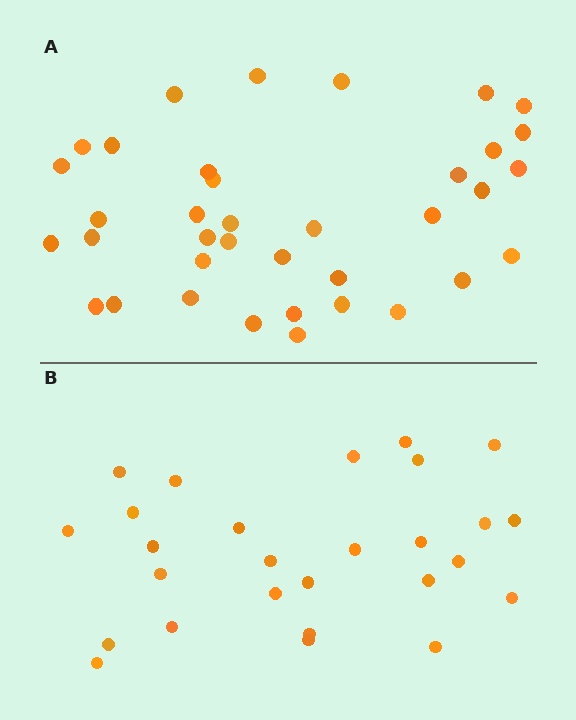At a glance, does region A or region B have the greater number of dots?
Region A (the top region) has more dots.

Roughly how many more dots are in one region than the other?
Region A has roughly 10 or so more dots than region B.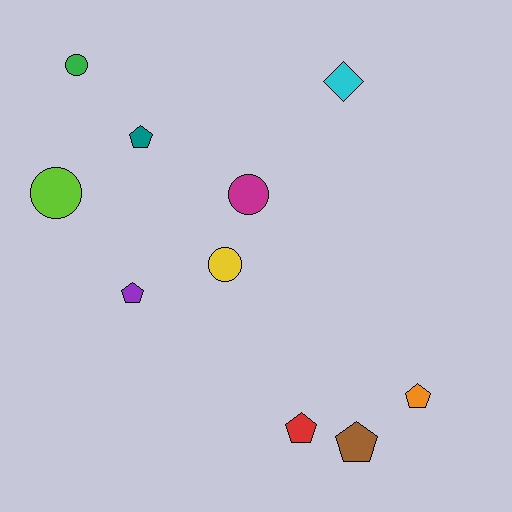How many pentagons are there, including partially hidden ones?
There are 5 pentagons.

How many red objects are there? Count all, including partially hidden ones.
There is 1 red object.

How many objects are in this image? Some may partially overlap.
There are 10 objects.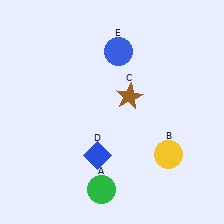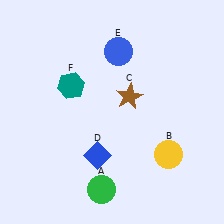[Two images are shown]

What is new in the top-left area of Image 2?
A teal hexagon (F) was added in the top-left area of Image 2.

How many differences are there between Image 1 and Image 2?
There is 1 difference between the two images.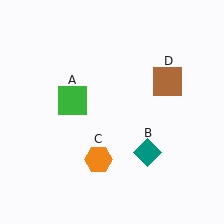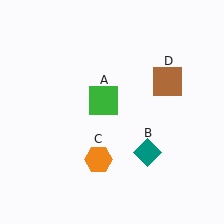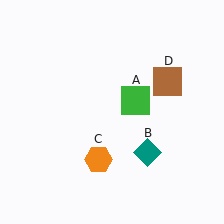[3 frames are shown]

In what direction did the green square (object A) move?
The green square (object A) moved right.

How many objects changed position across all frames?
1 object changed position: green square (object A).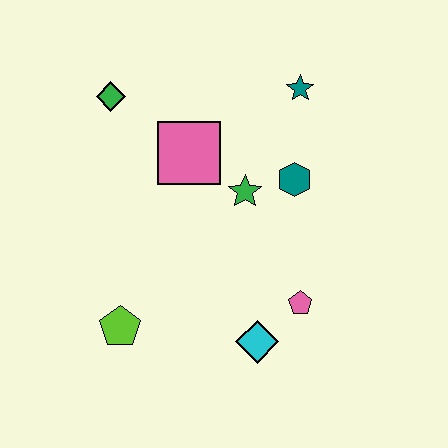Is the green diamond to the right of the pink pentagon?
No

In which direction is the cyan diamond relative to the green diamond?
The cyan diamond is below the green diamond.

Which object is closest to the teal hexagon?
The green star is closest to the teal hexagon.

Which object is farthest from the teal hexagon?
The lime pentagon is farthest from the teal hexagon.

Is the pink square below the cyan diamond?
No